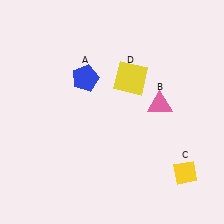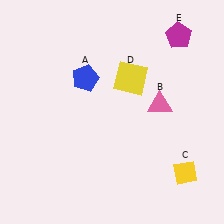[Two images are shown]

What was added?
A magenta pentagon (E) was added in Image 2.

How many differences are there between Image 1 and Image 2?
There is 1 difference between the two images.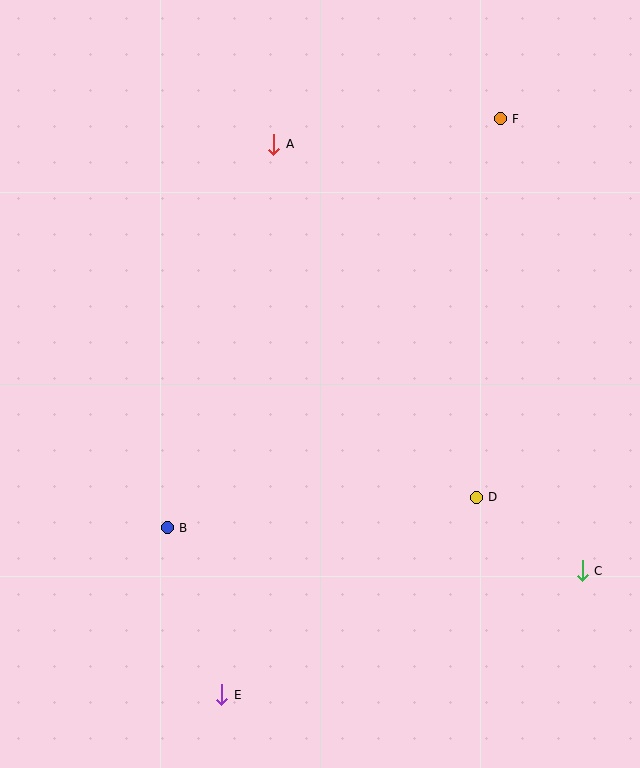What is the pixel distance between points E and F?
The distance between E and F is 640 pixels.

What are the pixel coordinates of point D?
Point D is at (476, 497).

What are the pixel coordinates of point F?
Point F is at (500, 119).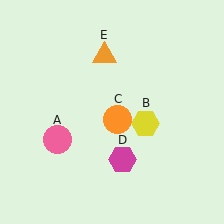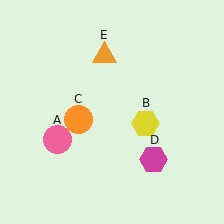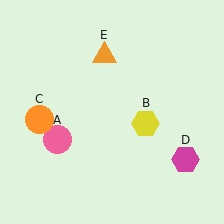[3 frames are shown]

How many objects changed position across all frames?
2 objects changed position: orange circle (object C), magenta hexagon (object D).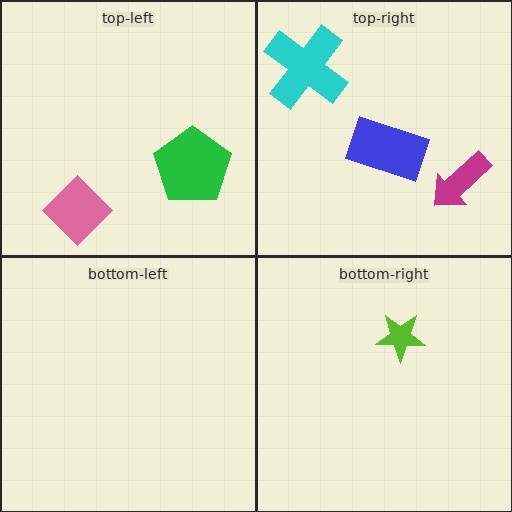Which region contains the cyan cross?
The top-right region.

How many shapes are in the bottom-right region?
1.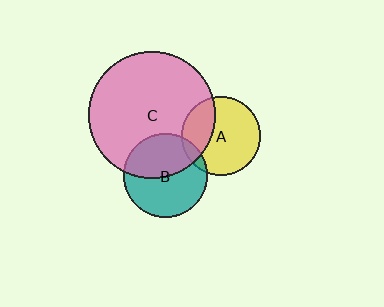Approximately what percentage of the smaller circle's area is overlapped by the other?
Approximately 10%.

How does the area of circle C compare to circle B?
Approximately 2.3 times.